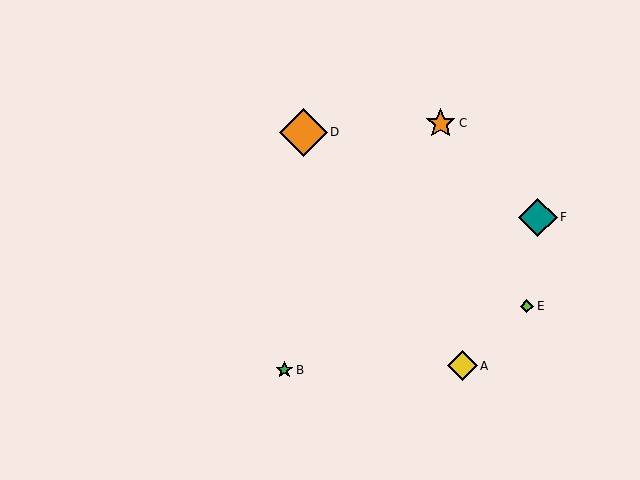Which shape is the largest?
The orange diamond (labeled D) is the largest.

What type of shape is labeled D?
Shape D is an orange diamond.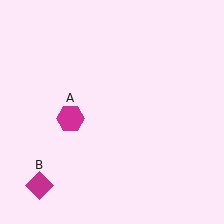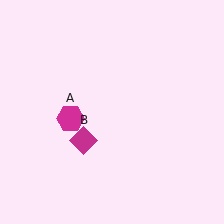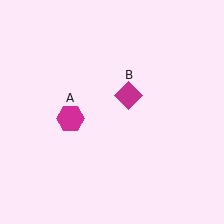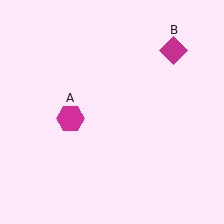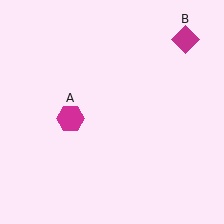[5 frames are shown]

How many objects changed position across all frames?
1 object changed position: magenta diamond (object B).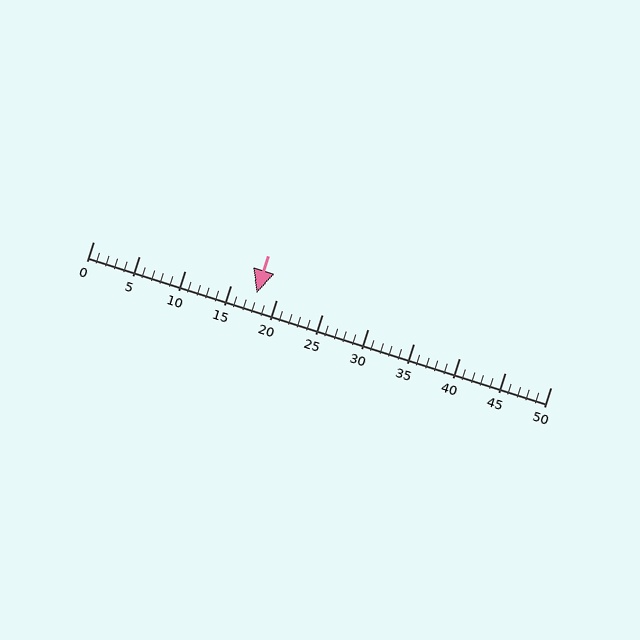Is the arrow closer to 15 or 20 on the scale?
The arrow is closer to 20.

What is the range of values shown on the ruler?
The ruler shows values from 0 to 50.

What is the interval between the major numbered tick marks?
The major tick marks are spaced 5 units apart.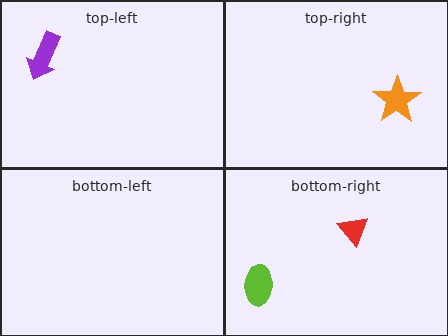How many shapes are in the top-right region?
1.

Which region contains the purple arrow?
The top-left region.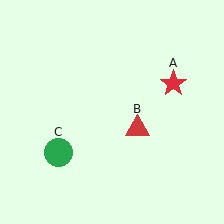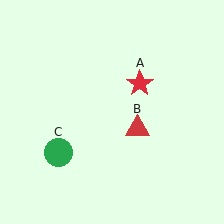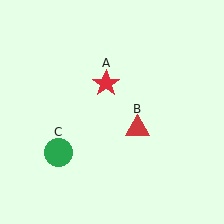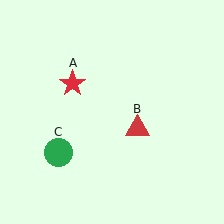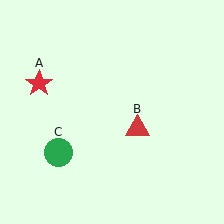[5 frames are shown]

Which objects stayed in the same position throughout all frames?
Red triangle (object B) and green circle (object C) remained stationary.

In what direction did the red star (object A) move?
The red star (object A) moved left.